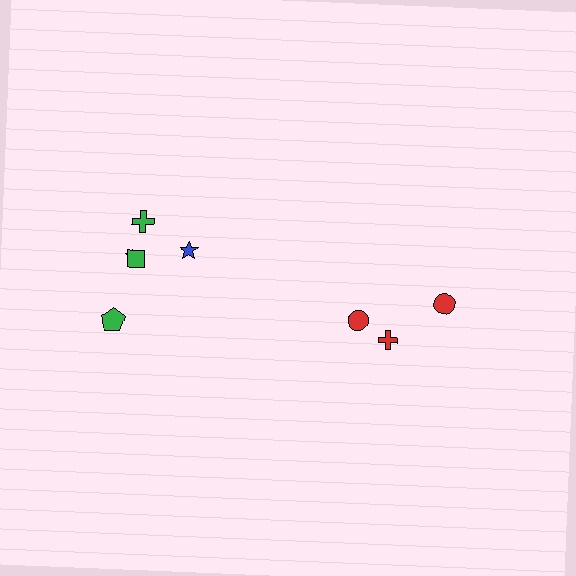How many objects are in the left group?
There are 5 objects.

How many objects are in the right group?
There are 3 objects.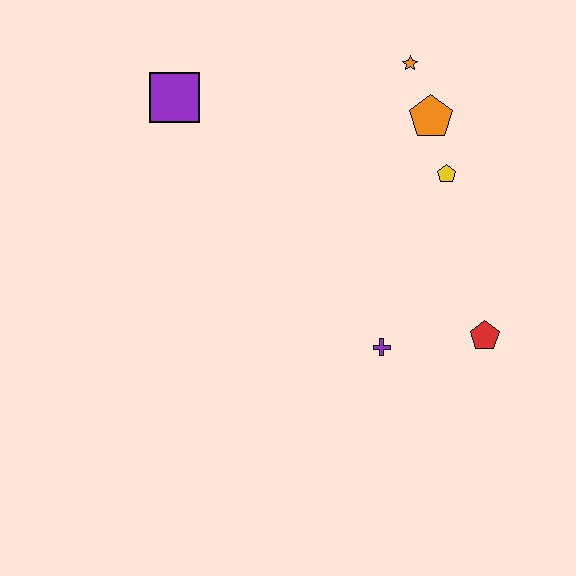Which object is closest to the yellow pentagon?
The orange pentagon is closest to the yellow pentagon.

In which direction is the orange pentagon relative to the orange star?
The orange pentagon is below the orange star.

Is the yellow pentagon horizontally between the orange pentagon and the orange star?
No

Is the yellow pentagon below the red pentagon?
No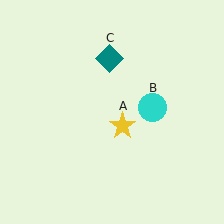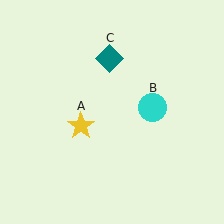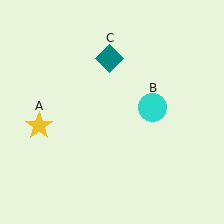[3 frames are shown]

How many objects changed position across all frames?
1 object changed position: yellow star (object A).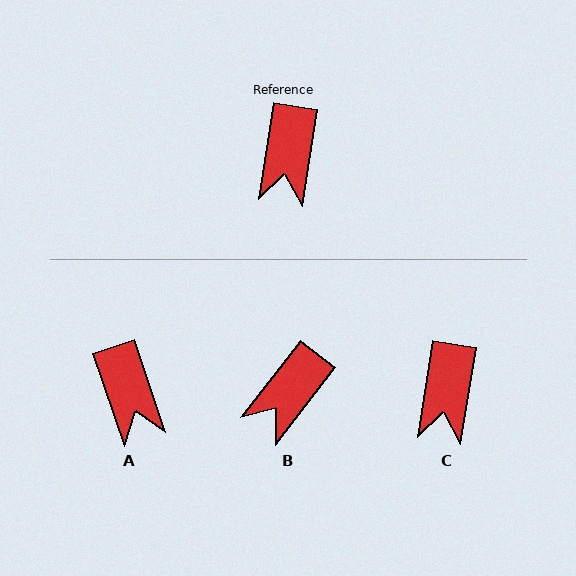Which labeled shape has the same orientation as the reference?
C.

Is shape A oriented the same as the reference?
No, it is off by about 28 degrees.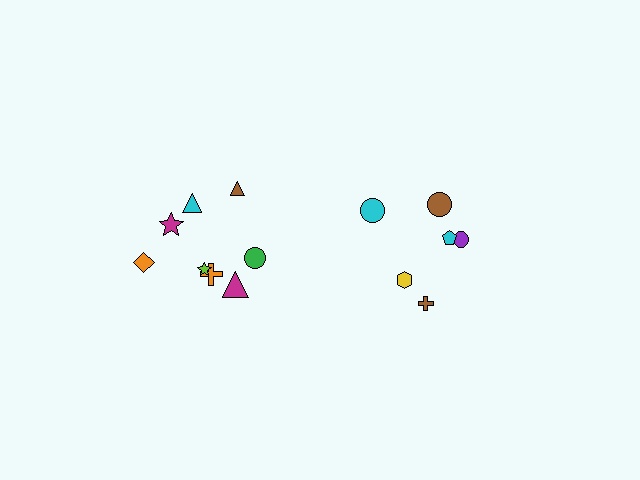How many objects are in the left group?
There are 8 objects.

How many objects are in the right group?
There are 6 objects.